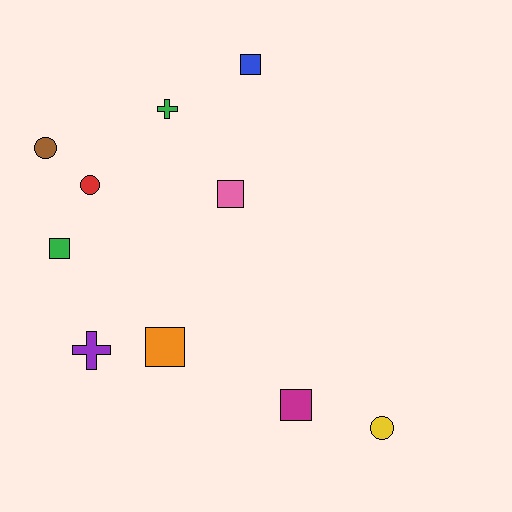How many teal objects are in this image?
There are no teal objects.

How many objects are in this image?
There are 10 objects.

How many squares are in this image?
There are 5 squares.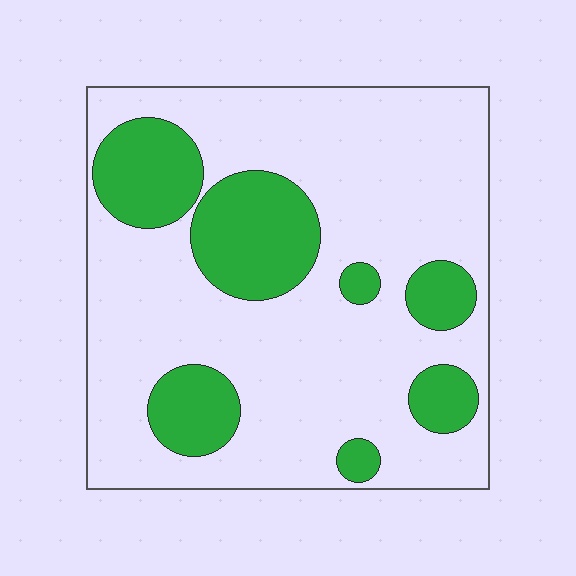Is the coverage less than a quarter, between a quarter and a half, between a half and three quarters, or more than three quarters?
Between a quarter and a half.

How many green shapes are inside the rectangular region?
7.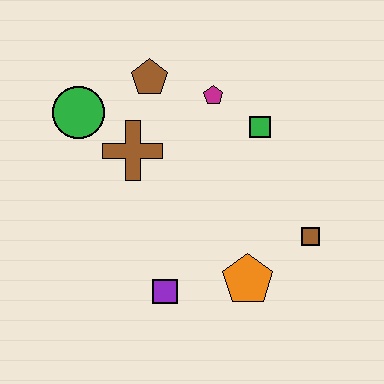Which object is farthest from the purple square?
The brown pentagon is farthest from the purple square.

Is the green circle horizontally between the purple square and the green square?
No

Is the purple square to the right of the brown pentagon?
Yes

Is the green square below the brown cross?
No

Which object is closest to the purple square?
The orange pentagon is closest to the purple square.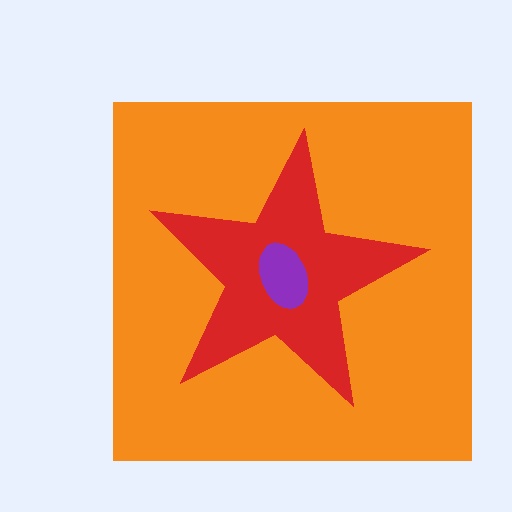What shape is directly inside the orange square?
The red star.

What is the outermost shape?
The orange square.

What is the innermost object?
The purple ellipse.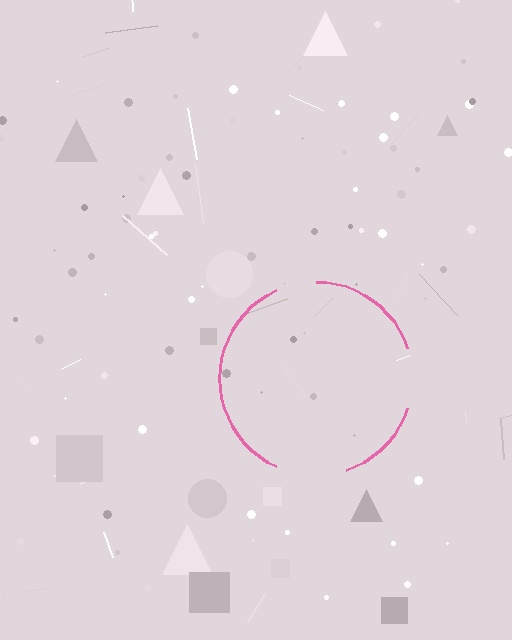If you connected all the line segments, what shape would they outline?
They would outline a circle.